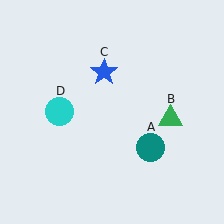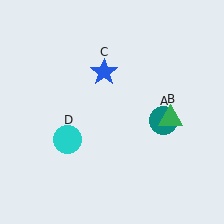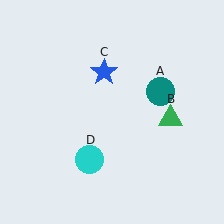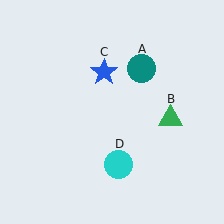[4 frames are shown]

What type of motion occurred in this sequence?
The teal circle (object A), cyan circle (object D) rotated counterclockwise around the center of the scene.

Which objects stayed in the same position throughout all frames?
Green triangle (object B) and blue star (object C) remained stationary.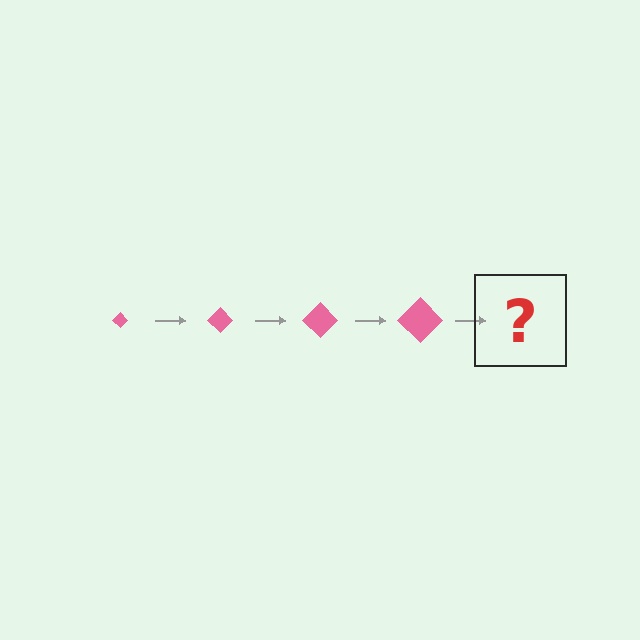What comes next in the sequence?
The next element should be a pink diamond, larger than the previous one.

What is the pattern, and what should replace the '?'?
The pattern is that the diamond gets progressively larger each step. The '?' should be a pink diamond, larger than the previous one.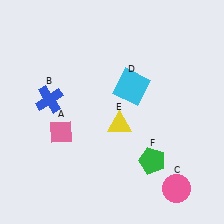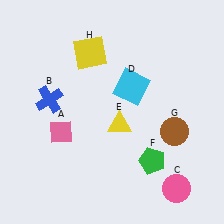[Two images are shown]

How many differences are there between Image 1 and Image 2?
There are 2 differences between the two images.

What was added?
A brown circle (G), a yellow square (H) were added in Image 2.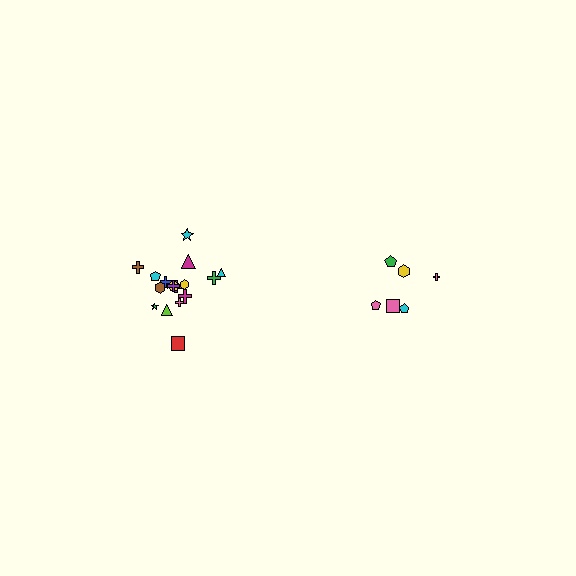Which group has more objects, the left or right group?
The left group.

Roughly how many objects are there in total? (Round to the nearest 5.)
Roughly 25 objects in total.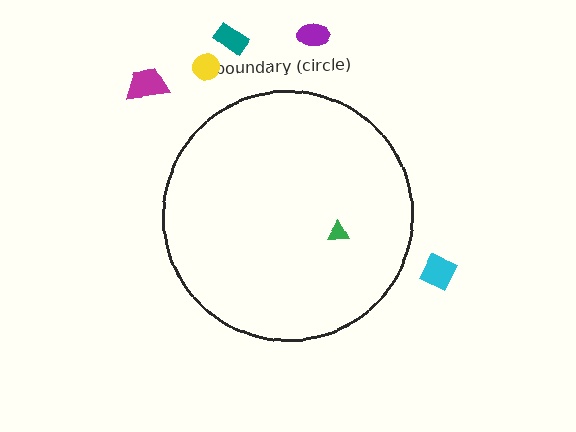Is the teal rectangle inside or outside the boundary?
Outside.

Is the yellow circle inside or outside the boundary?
Outside.